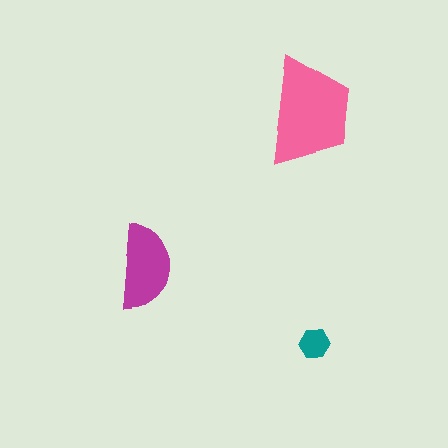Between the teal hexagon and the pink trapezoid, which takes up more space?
The pink trapezoid.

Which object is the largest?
The pink trapezoid.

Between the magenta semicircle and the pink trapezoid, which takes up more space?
The pink trapezoid.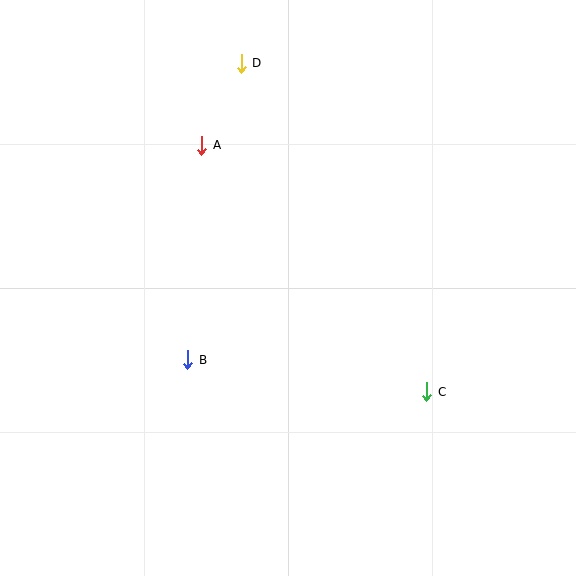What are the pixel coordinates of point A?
Point A is at (202, 145).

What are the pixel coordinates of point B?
Point B is at (188, 360).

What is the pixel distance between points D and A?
The distance between D and A is 91 pixels.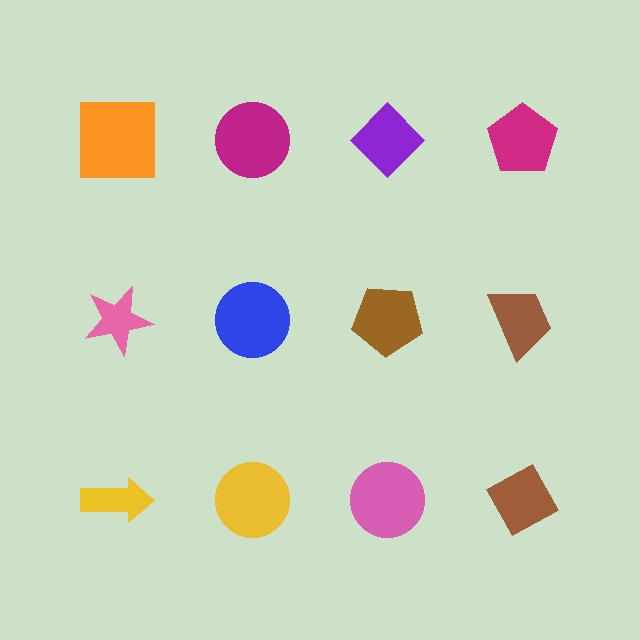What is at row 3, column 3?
A pink circle.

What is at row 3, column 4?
A brown diamond.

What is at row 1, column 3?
A purple diamond.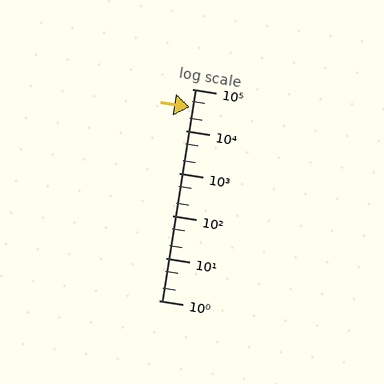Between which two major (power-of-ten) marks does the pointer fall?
The pointer is between 10000 and 100000.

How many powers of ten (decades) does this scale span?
The scale spans 5 decades, from 1 to 100000.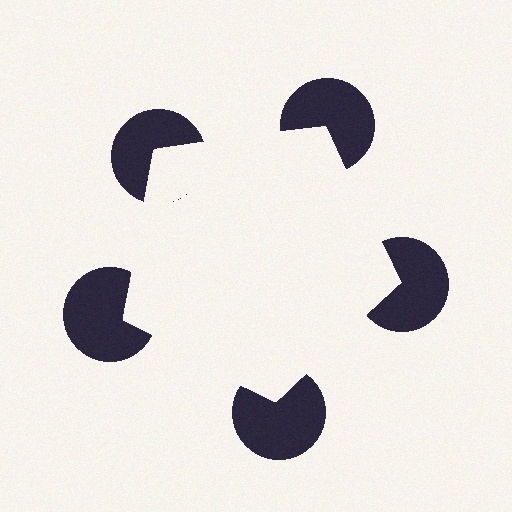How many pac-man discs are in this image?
There are 5 — one at each vertex of the illusory pentagon.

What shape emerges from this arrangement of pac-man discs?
An illusory pentagon — its edges are inferred from the aligned wedge cuts in the pac-man discs, not physically drawn.